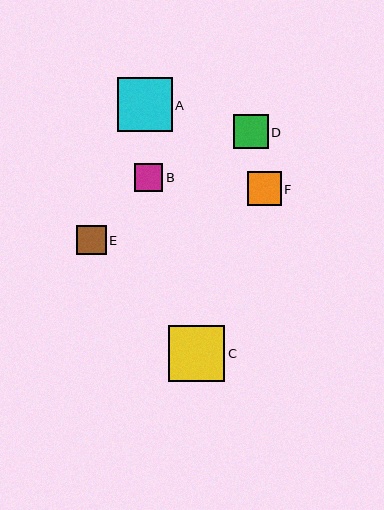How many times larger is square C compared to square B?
Square C is approximately 2.0 times the size of square B.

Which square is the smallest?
Square B is the smallest with a size of approximately 28 pixels.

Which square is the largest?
Square C is the largest with a size of approximately 56 pixels.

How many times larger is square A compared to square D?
Square A is approximately 1.6 times the size of square D.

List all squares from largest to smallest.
From largest to smallest: C, A, D, F, E, B.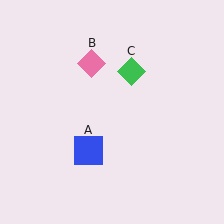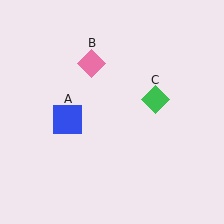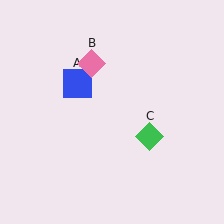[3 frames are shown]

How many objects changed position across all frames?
2 objects changed position: blue square (object A), green diamond (object C).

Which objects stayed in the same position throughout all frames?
Pink diamond (object B) remained stationary.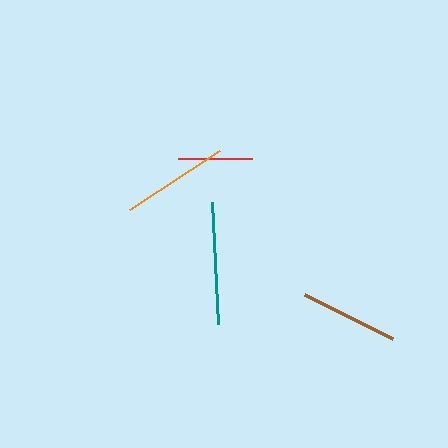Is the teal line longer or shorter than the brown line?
The teal line is longer than the brown line.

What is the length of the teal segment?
The teal segment is approximately 122 pixels long.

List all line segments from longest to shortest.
From longest to shortest: teal, orange, brown, red.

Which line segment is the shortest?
The red line is the shortest at approximately 74 pixels.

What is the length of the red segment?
The red segment is approximately 74 pixels long.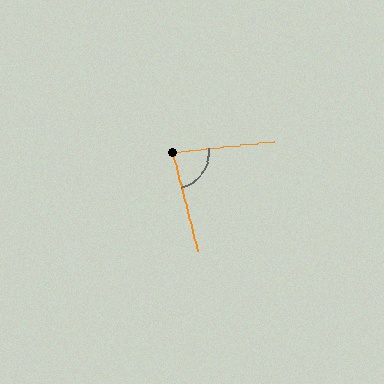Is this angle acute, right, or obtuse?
It is acute.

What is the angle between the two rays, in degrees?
Approximately 82 degrees.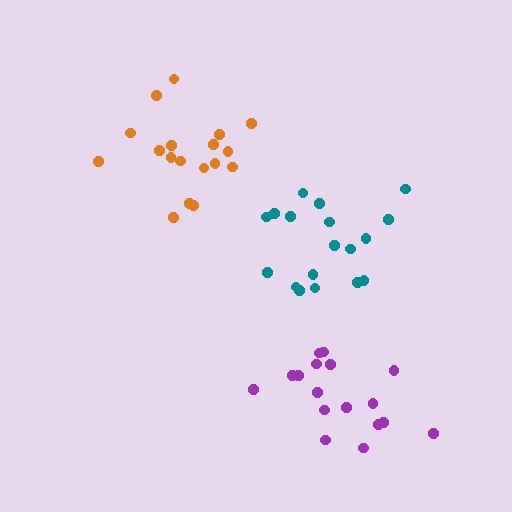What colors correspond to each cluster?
The clusters are colored: purple, orange, teal.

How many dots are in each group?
Group 1: 17 dots, Group 2: 18 dots, Group 3: 18 dots (53 total).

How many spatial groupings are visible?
There are 3 spatial groupings.